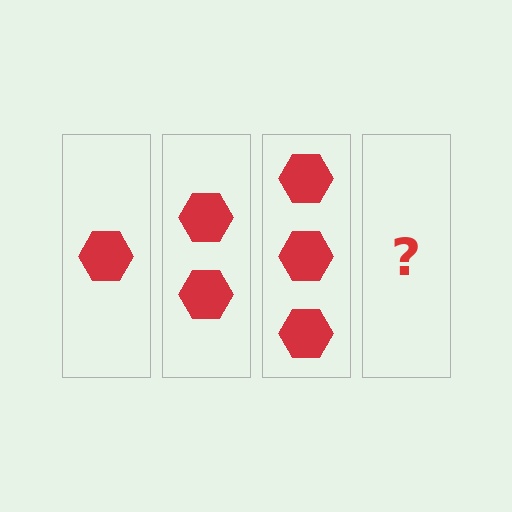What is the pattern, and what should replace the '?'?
The pattern is that each step adds one more hexagon. The '?' should be 4 hexagons.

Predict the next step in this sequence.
The next step is 4 hexagons.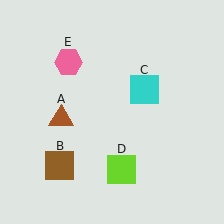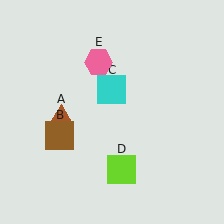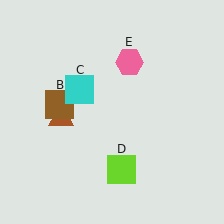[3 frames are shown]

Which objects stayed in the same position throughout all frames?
Brown triangle (object A) and lime square (object D) remained stationary.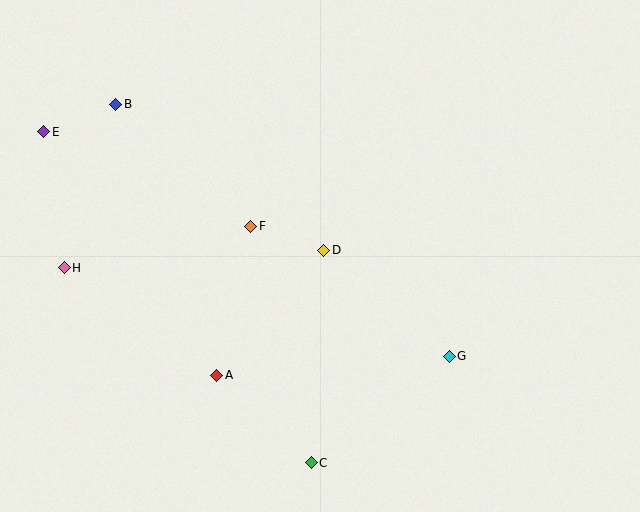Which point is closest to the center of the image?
Point D at (324, 250) is closest to the center.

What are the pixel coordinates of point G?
Point G is at (449, 356).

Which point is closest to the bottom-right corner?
Point G is closest to the bottom-right corner.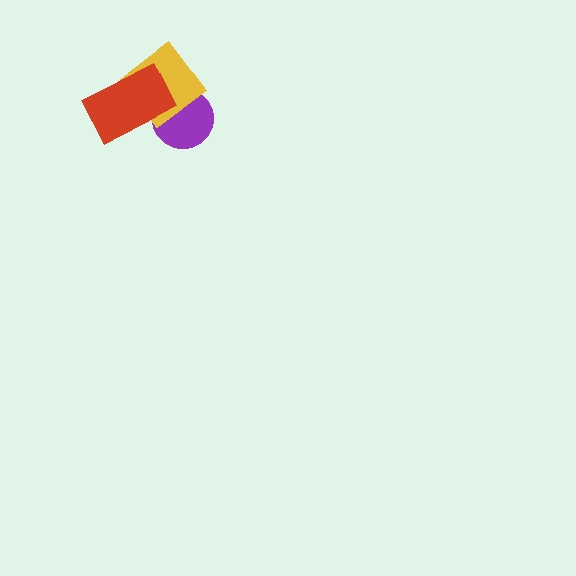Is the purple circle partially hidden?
Yes, it is partially covered by another shape.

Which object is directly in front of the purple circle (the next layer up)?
The yellow diamond is directly in front of the purple circle.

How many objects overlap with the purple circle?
2 objects overlap with the purple circle.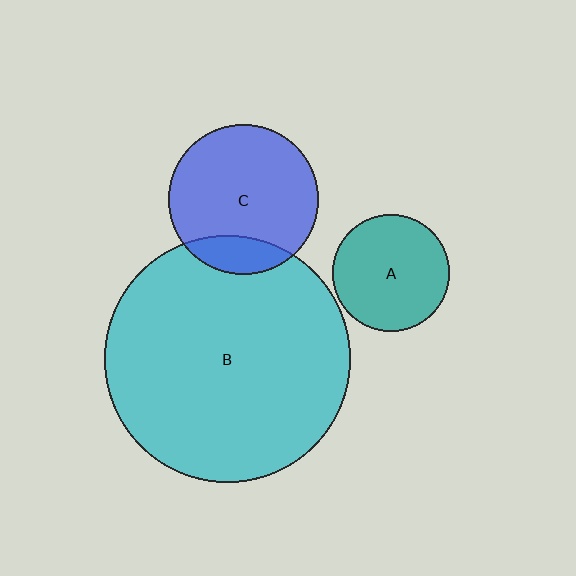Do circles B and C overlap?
Yes.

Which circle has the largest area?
Circle B (cyan).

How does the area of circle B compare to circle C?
Approximately 2.7 times.